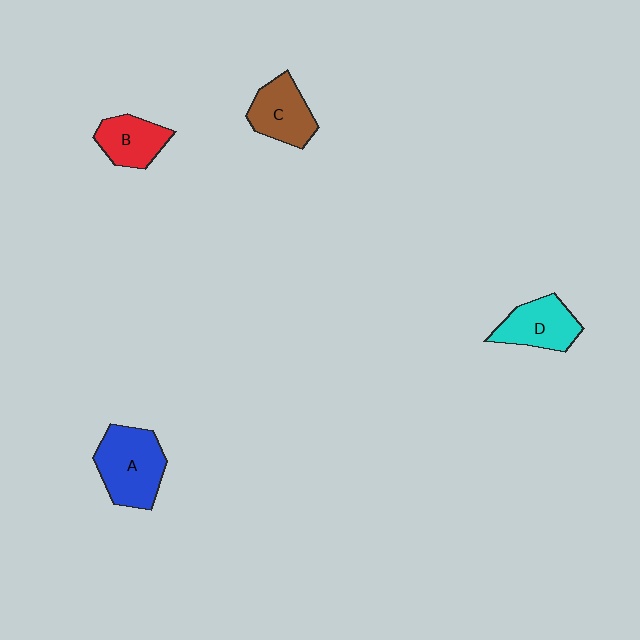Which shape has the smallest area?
Shape B (red).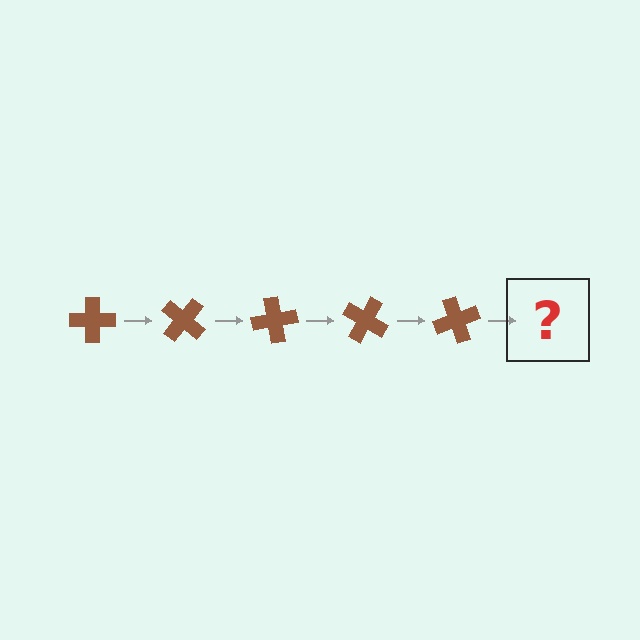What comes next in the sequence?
The next element should be a brown cross rotated 200 degrees.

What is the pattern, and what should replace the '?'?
The pattern is that the cross rotates 40 degrees each step. The '?' should be a brown cross rotated 200 degrees.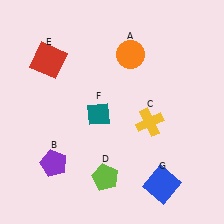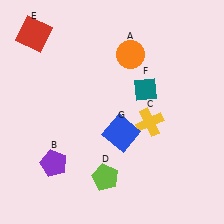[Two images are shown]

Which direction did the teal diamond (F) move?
The teal diamond (F) moved right.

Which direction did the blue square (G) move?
The blue square (G) moved up.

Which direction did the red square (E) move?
The red square (E) moved up.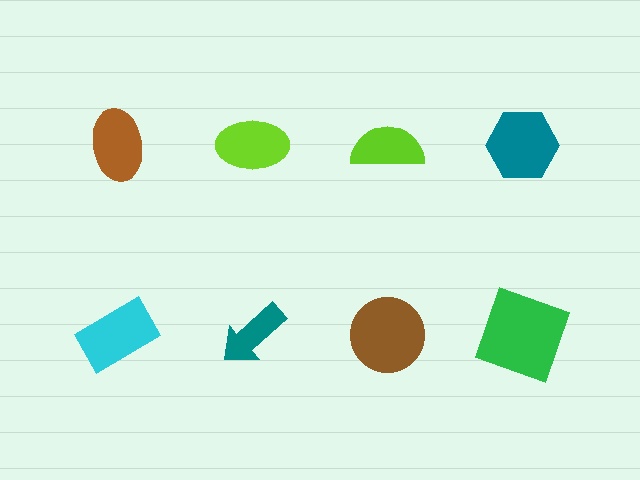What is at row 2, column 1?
A cyan rectangle.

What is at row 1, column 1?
A brown ellipse.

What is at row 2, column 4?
A green square.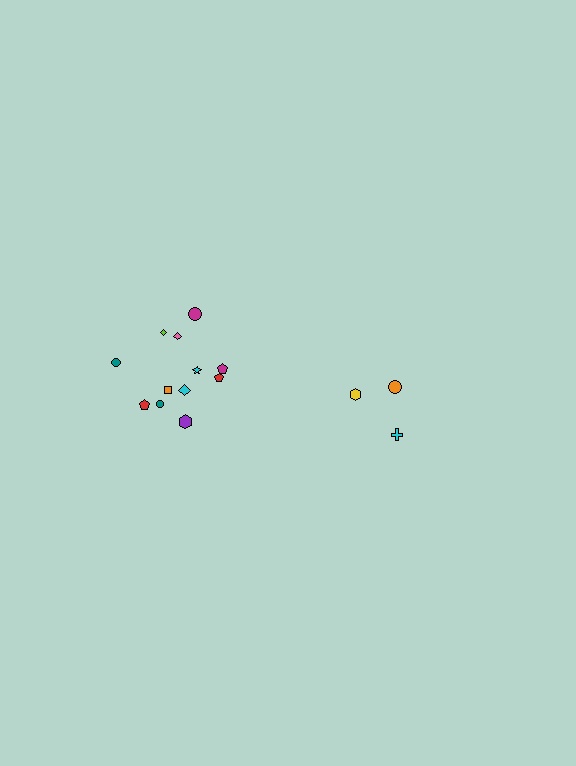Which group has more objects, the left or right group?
The left group.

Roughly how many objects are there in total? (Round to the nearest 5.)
Roughly 15 objects in total.